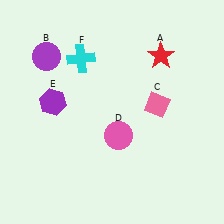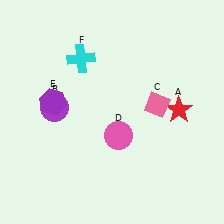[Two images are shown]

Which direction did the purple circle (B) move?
The purple circle (B) moved down.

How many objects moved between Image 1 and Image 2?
2 objects moved between the two images.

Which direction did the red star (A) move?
The red star (A) moved down.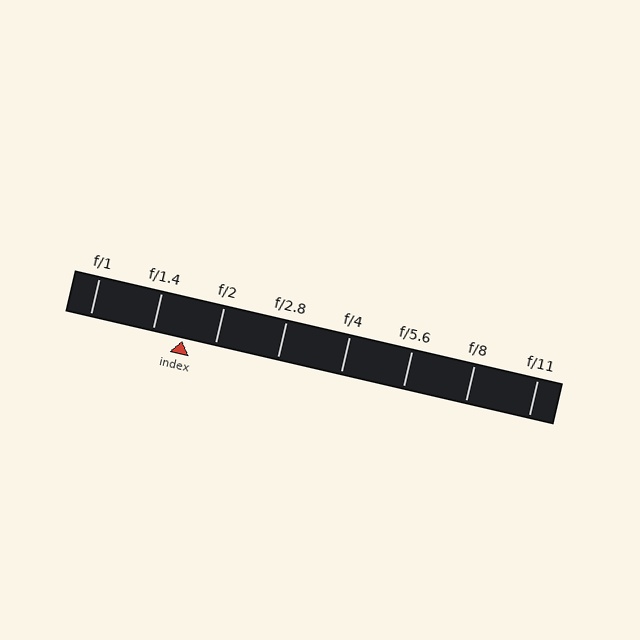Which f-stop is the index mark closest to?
The index mark is closest to f/1.4.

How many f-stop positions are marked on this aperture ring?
There are 8 f-stop positions marked.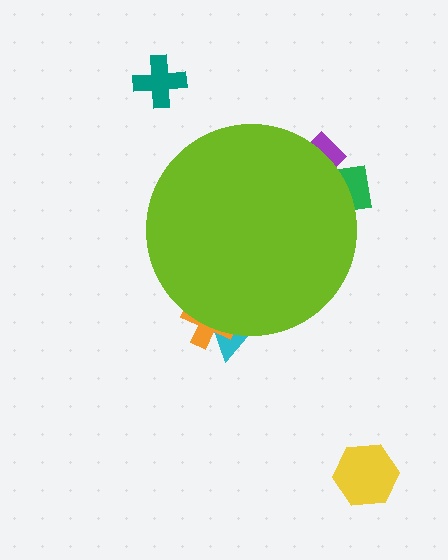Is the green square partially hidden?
Yes, the green square is partially hidden behind the lime circle.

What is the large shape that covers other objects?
A lime circle.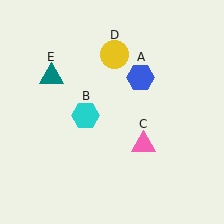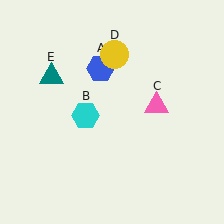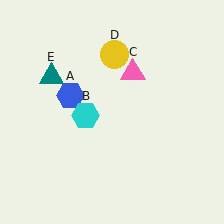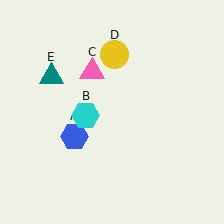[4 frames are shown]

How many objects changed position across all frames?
2 objects changed position: blue hexagon (object A), pink triangle (object C).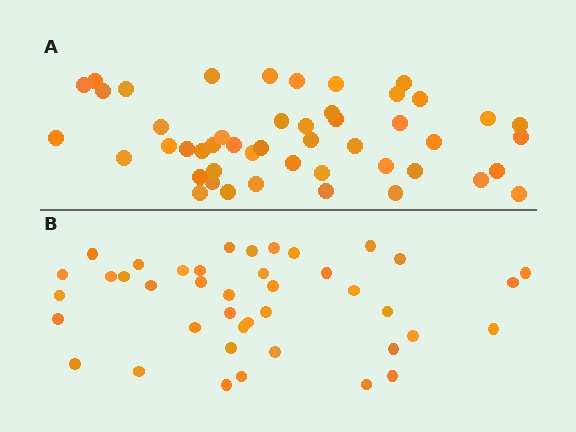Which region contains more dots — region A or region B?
Region A (the top region) has more dots.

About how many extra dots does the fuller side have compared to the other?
Region A has roughly 8 or so more dots than region B.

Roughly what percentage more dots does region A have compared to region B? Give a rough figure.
About 15% more.